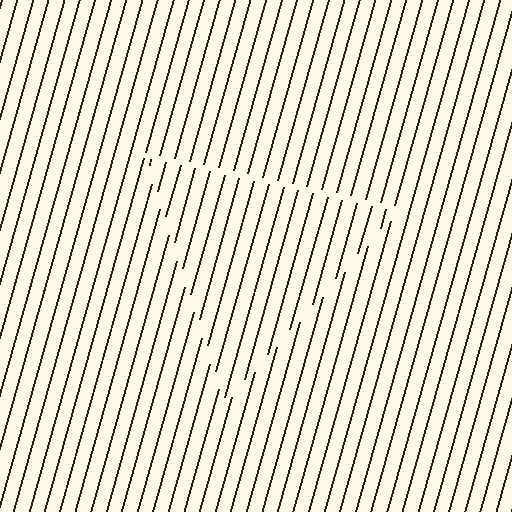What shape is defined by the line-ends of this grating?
An illusory triangle. The interior of the shape contains the same grating, shifted by half a period — the contour is defined by the phase discontinuity where line-ends from the inner and outer gratings abut.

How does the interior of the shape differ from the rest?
The interior of the shape contains the same grating, shifted by half a period — the contour is defined by the phase discontinuity where line-ends from the inner and outer gratings abut.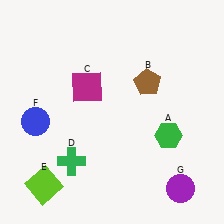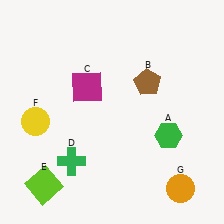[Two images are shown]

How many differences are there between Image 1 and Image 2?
There are 2 differences between the two images.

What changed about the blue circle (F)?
In Image 1, F is blue. In Image 2, it changed to yellow.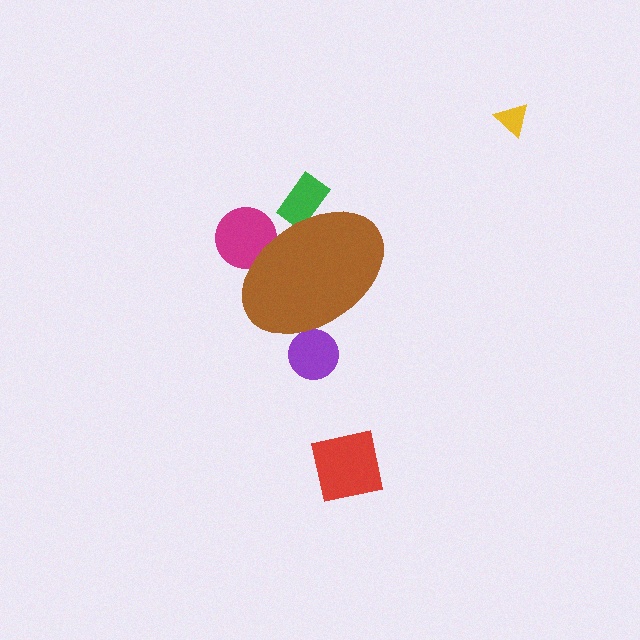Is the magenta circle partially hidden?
Yes, the magenta circle is partially hidden behind the brown ellipse.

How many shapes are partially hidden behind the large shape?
3 shapes are partially hidden.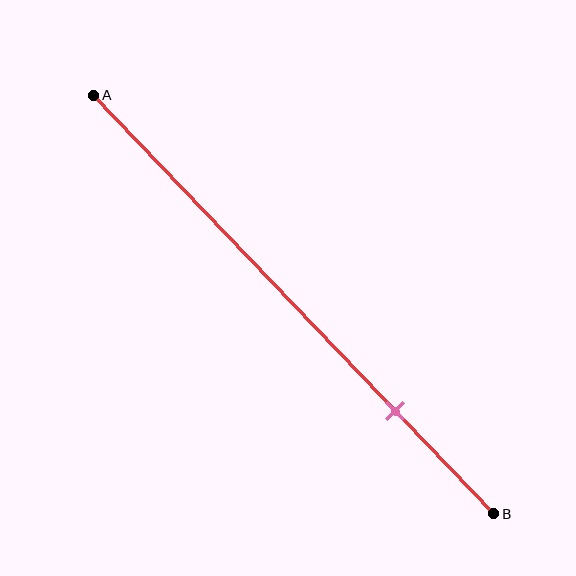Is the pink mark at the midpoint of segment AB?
No, the mark is at about 75% from A, not at the 50% midpoint.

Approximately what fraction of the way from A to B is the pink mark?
The pink mark is approximately 75% of the way from A to B.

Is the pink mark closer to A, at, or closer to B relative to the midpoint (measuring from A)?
The pink mark is closer to point B than the midpoint of segment AB.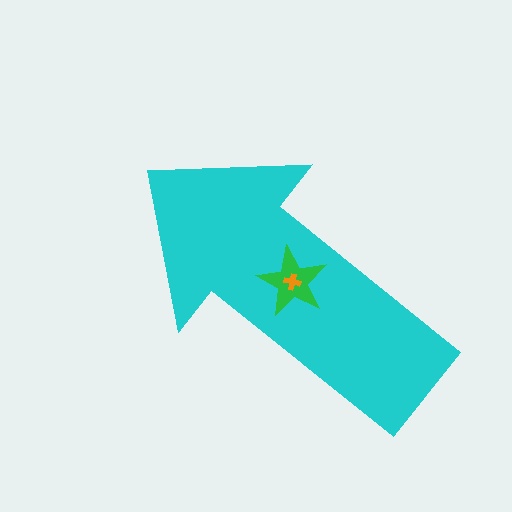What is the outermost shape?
The cyan arrow.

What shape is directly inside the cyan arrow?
The green star.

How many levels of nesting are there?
3.